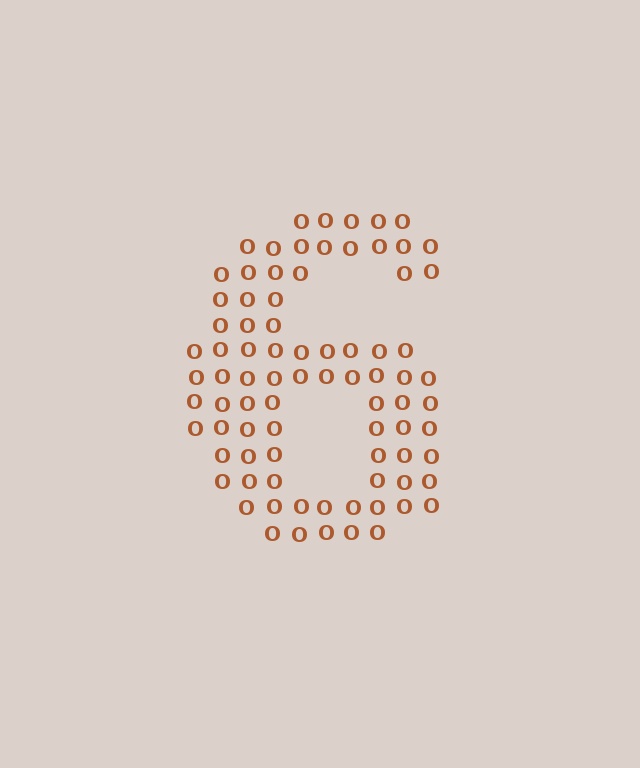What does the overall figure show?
The overall figure shows the digit 6.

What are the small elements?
The small elements are letter O's.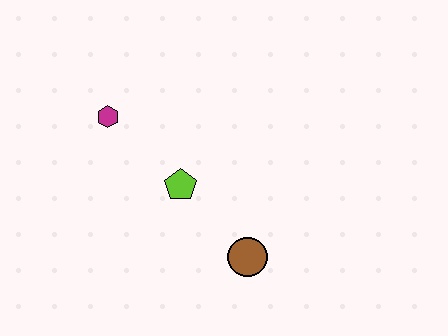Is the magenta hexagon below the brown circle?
No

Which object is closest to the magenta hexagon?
The lime pentagon is closest to the magenta hexagon.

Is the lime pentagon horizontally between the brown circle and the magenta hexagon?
Yes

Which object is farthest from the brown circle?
The magenta hexagon is farthest from the brown circle.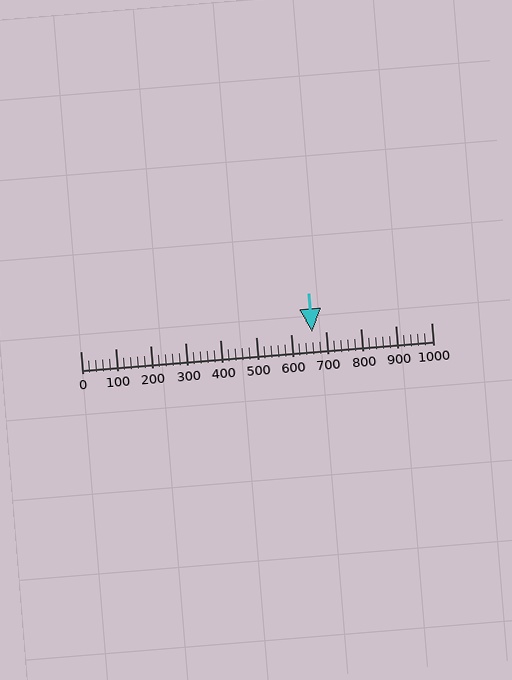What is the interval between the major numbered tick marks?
The major tick marks are spaced 100 units apart.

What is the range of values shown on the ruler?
The ruler shows values from 0 to 1000.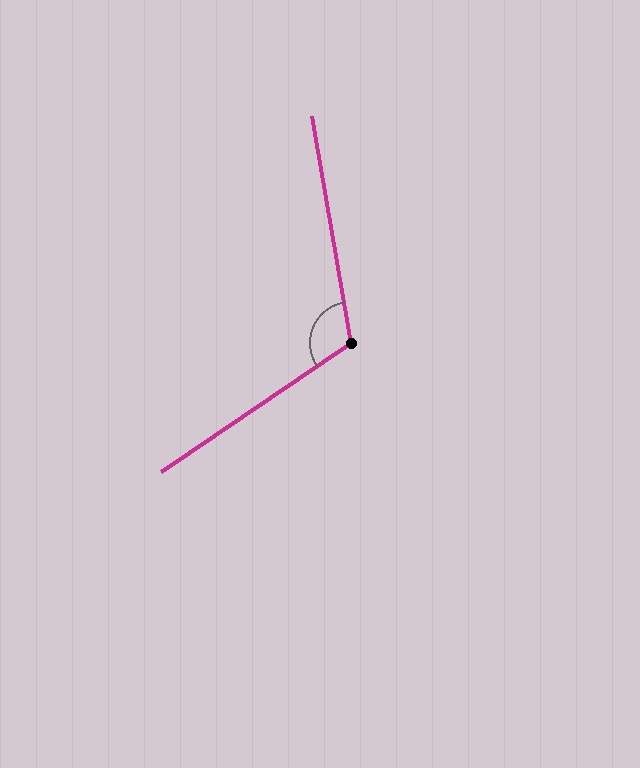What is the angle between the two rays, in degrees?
Approximately 115 degrees.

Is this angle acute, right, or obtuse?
It is obtuse.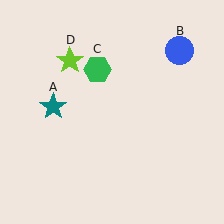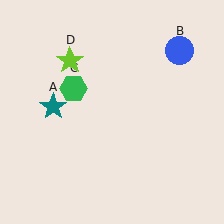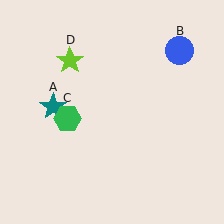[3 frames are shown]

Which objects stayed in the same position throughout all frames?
Teal star (object A) and blue circle (object B) and lime star (object D) remained stationary.